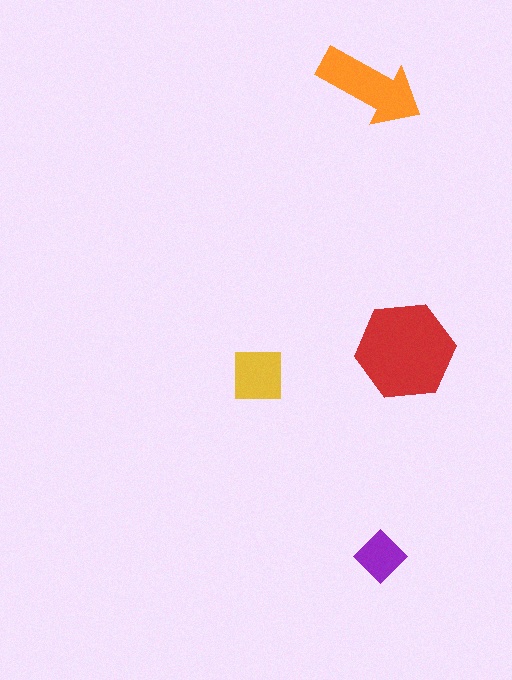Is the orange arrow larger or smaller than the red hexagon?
Smaller.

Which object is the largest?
The red hexagon.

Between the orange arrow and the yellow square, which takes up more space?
The orange arrow.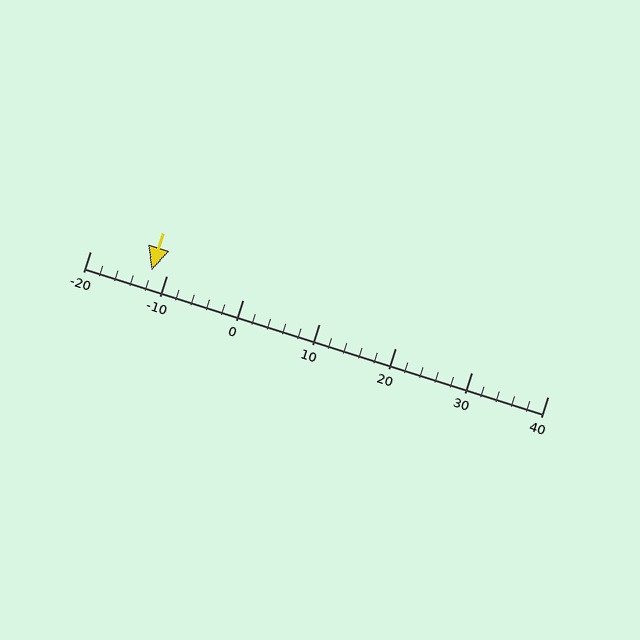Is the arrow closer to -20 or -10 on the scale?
The arrow is closer to -10.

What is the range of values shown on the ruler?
The ruler shows values from -20 to 40.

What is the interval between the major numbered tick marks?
The major tick marks are spaced 10 units apart.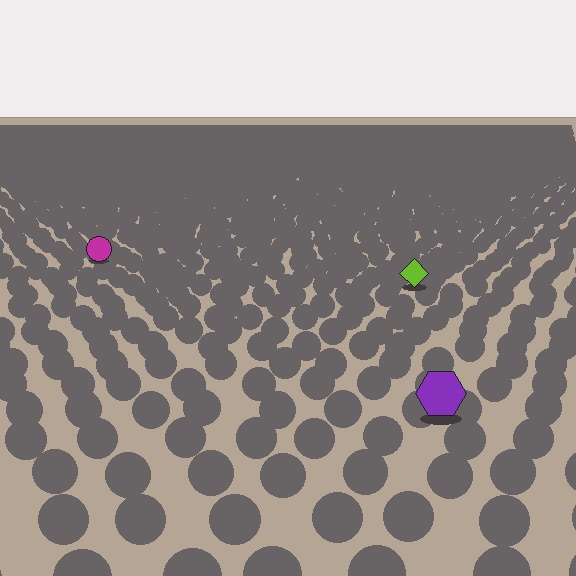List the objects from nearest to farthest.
From nearest to farthest: the purple hexagon, the lime diamond, the magenta circle.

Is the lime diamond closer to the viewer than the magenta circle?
Yes. The lime diamond is closer — you can tell from the texture gradient: the ground texture is coarser near it.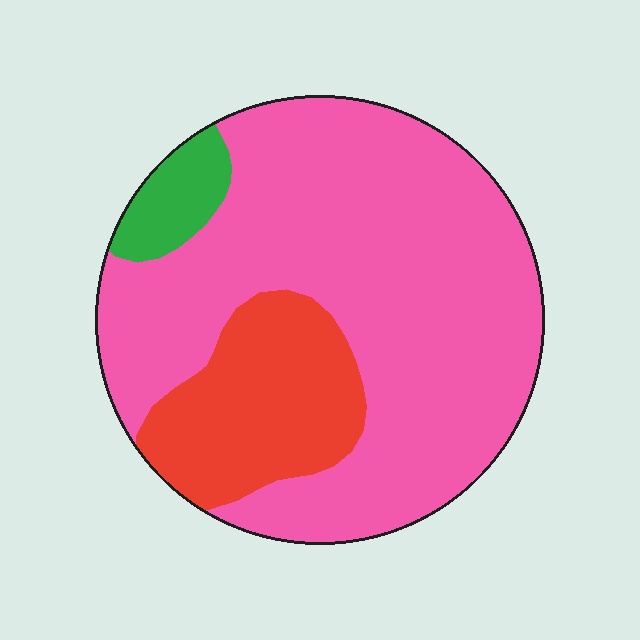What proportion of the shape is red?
Red covers 21% of the shape.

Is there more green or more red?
Red.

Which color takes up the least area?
Green, at roughly 5%.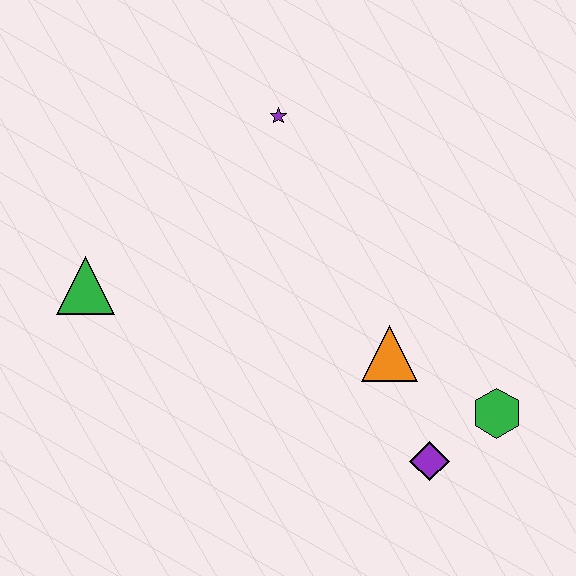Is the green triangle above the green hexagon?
Yes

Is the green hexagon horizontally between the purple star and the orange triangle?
No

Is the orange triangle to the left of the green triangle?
No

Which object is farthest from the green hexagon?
The green triangle is farthest from the green hexagon.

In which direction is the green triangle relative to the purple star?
The green triangle is to the left of the purple star.